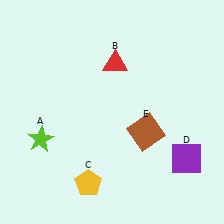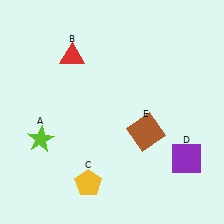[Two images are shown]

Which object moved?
The red triangle (B) moved left.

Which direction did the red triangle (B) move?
The red triangle (B) moved left.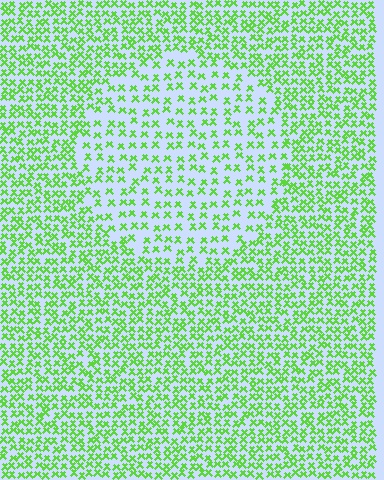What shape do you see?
I see a circle.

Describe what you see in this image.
The image contains small lime elements arranged at two different densities. A circle-shaped region is visible where the elements are less densely packed than the surrounding area.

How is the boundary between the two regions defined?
The boundary is defined by a change in element density (approximately 1.9x ratio). All elements are the same color, size, and shape.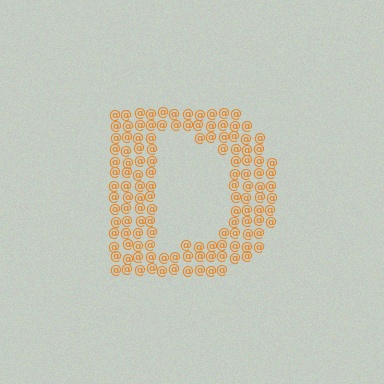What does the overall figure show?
The overall figure shows the letter D.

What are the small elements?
The small elements are at signs.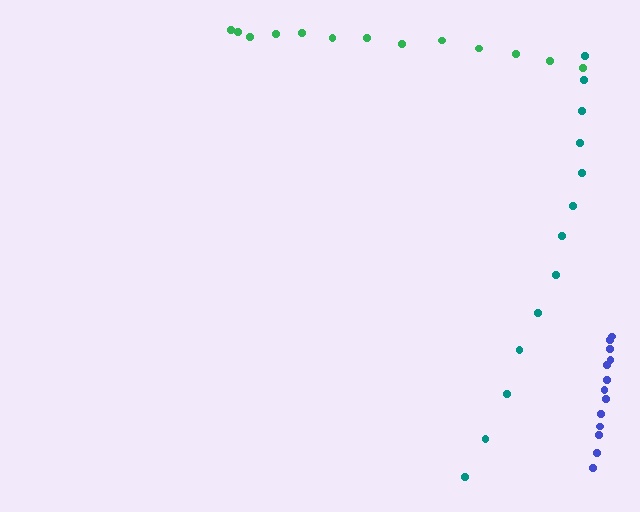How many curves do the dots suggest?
There are 3 distinct paths.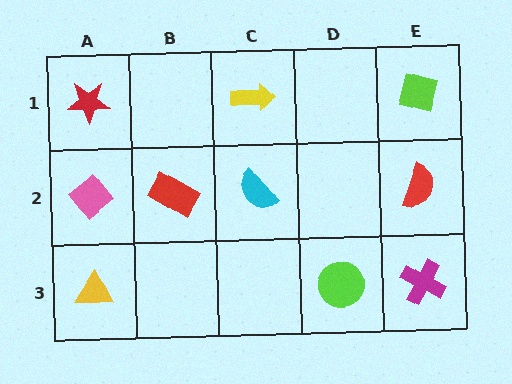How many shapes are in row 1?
3 shapes.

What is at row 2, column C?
A cyan semicircle.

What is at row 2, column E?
A red semicircle.